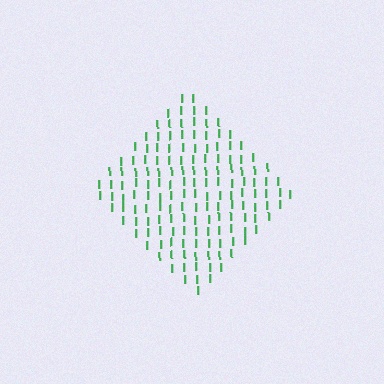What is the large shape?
The large shape is a diamond.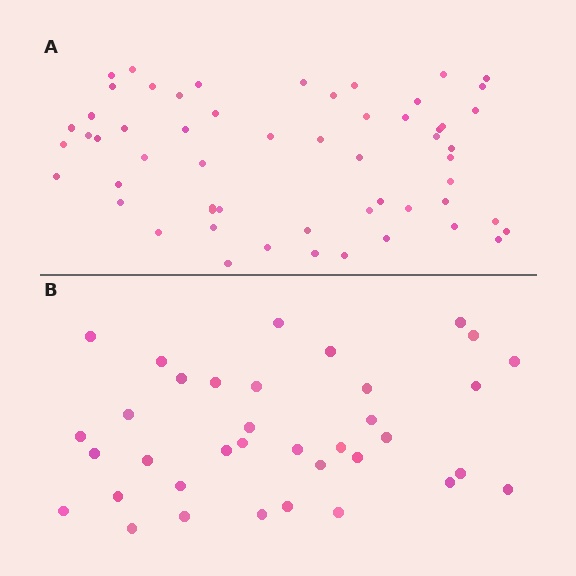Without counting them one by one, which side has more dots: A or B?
Region A (the top region) has more dots.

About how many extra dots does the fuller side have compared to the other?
Region A has approximately 20 more dots than region B.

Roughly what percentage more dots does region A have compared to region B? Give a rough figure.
About 60% more.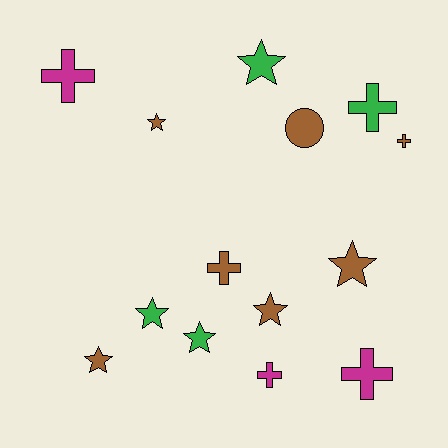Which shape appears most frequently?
Star, with 7 objects.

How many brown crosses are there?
There are 2 brown crosses.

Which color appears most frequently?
Brown, with 7 objects.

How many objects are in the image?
There are 14 objects.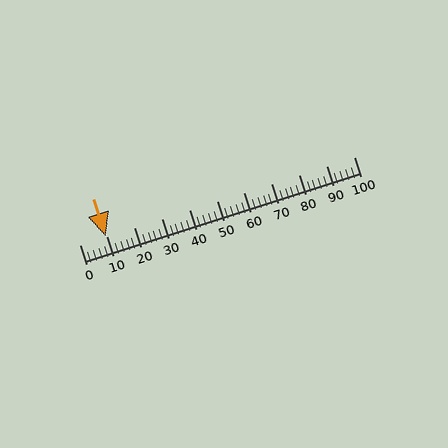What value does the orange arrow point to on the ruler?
The orange arrow points to approximately 10.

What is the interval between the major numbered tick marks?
The major tick marks are spaced 10 units apart.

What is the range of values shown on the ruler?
The ruler shows values from 0 to 100.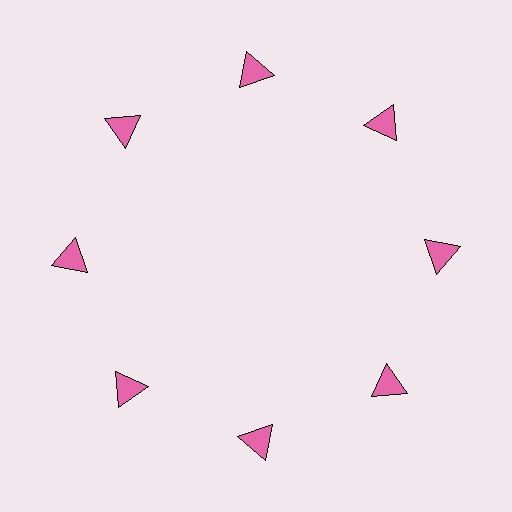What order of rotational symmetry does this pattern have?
This pattern has 8-fold rotational symmetry.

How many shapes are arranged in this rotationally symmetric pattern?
There are 8 shapes, arranged in 8 groups of 1.